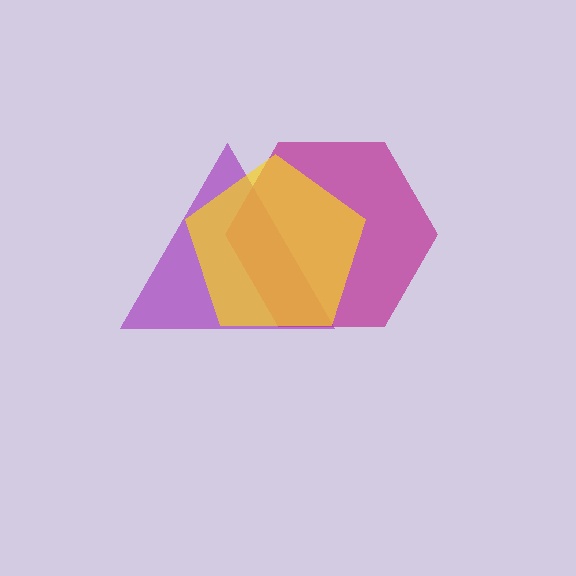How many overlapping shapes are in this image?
There are 3 overlapping shapes in the image.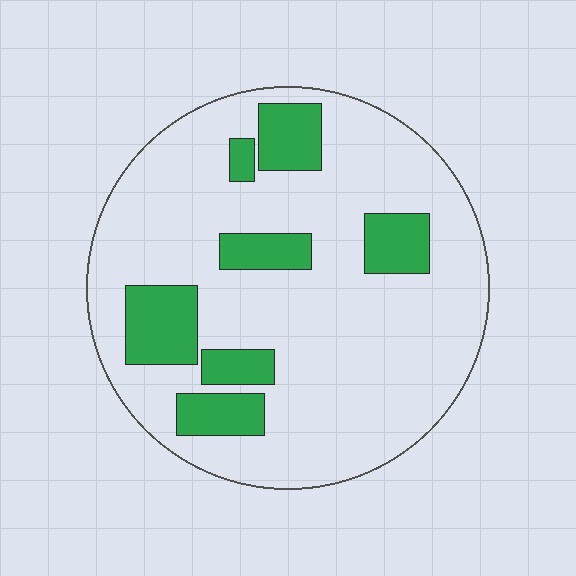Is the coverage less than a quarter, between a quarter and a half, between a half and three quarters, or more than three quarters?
Less than a quarter.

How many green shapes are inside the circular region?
7.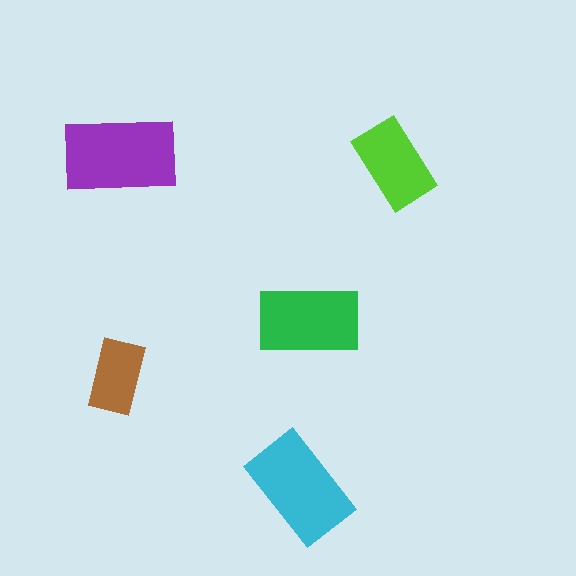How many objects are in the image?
There are 5 objects in the image.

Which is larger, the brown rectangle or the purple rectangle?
The purple one.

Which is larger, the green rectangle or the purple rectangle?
The purple one.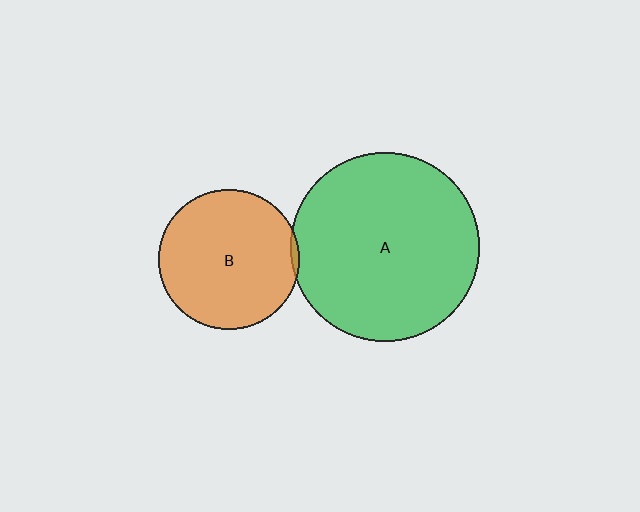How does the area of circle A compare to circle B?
Approximately 1.8 times.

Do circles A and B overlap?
Yes.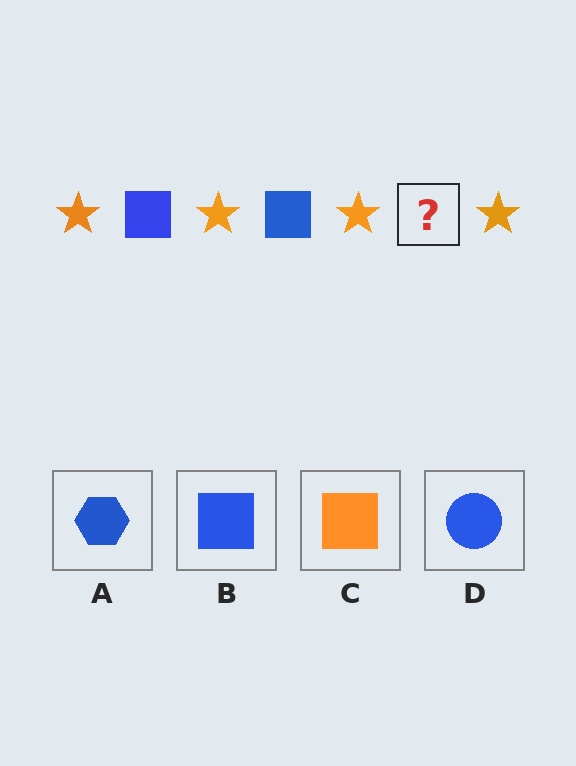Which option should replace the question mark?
Option B.